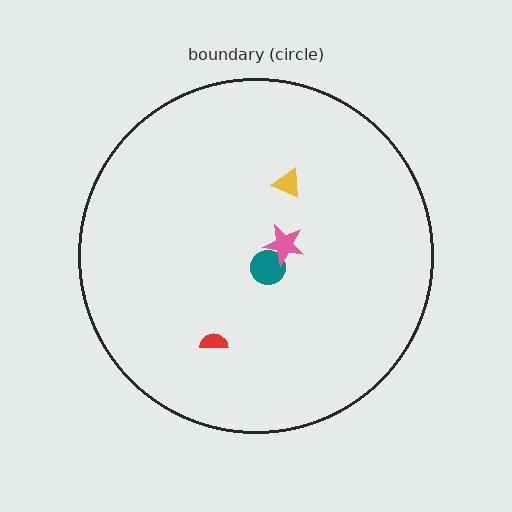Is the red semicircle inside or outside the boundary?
Inside.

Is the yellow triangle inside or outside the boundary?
Inside.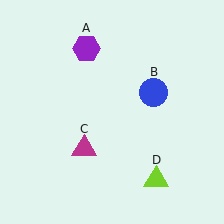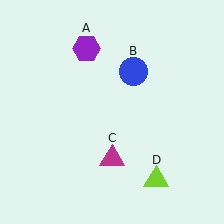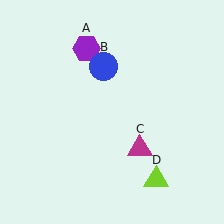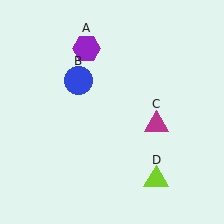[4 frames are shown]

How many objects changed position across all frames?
2 objects changed position: blue circle (object B), magenta triangle (object C).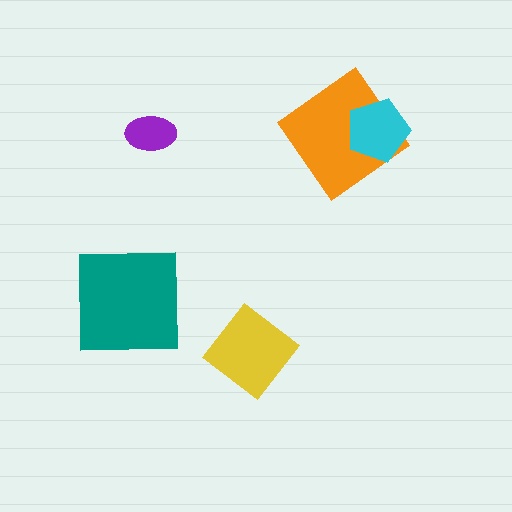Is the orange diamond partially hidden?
Yes, it is partially covered by another shape.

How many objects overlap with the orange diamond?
1 object overlaps with the orange diamond.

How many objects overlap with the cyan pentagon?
1 object overlaps with the cyan pentagon.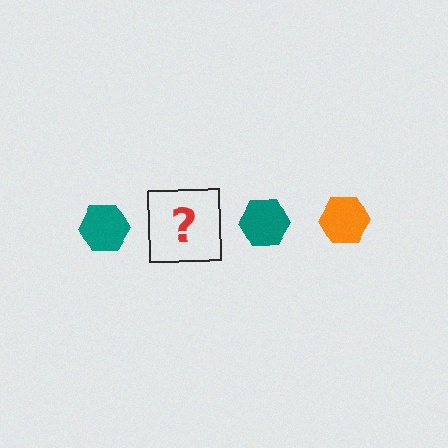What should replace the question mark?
The question mark should be replaced with an orange hexagon.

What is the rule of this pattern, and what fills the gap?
The rule is that the pattern cycles through teal, orange hexagons. The gap should be filled with an orange hexagon.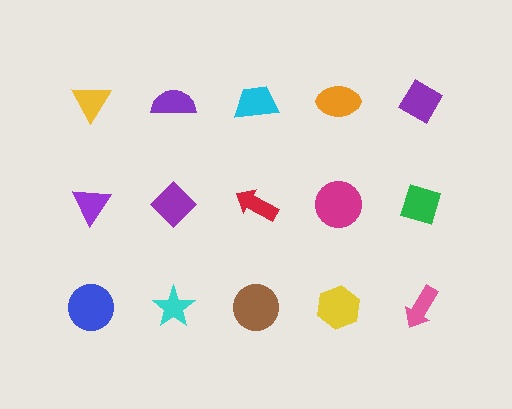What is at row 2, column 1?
A purple triangle.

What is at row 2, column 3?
A red arrow.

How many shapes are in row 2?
5 shapes.